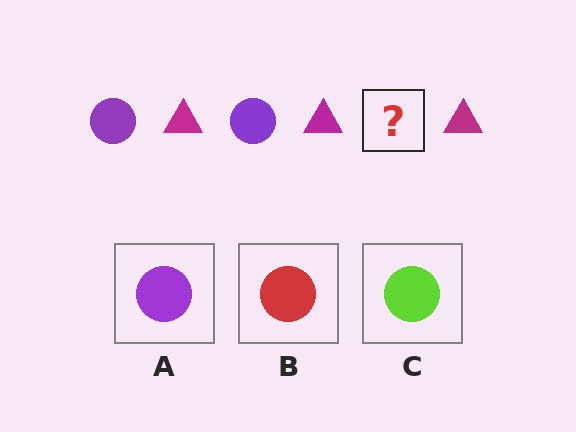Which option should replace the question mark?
Option A.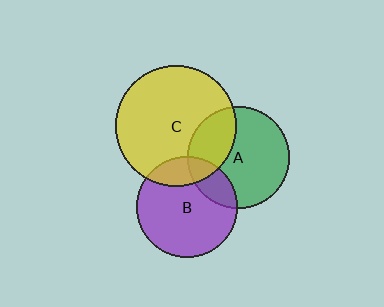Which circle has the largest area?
Circle C (yellow).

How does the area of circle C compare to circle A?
Approximately 1.4 times.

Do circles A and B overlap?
Yes.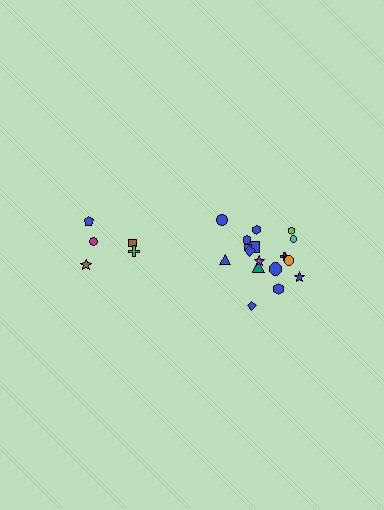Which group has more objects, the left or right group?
The right group.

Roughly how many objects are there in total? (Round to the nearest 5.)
Roughly 25 objects in total.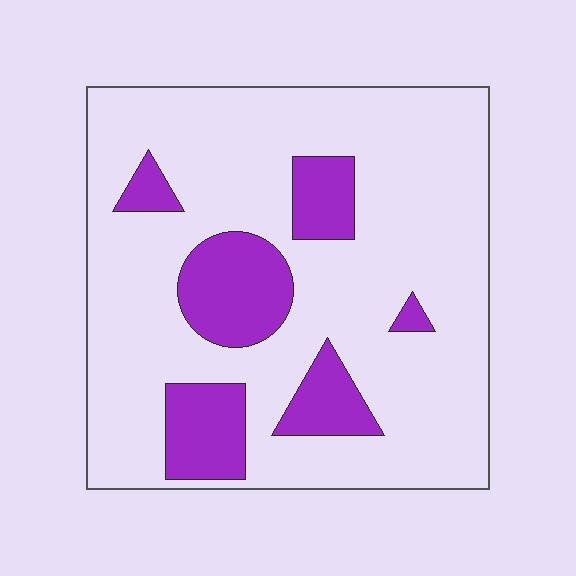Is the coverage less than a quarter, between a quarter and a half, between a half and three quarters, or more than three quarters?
Less than a quarter.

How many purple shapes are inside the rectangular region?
6.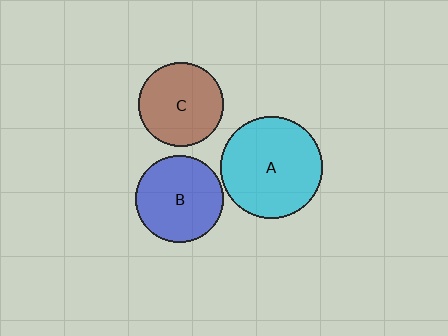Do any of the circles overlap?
No, none of the circles overlap.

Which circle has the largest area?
Circle A (cyan).